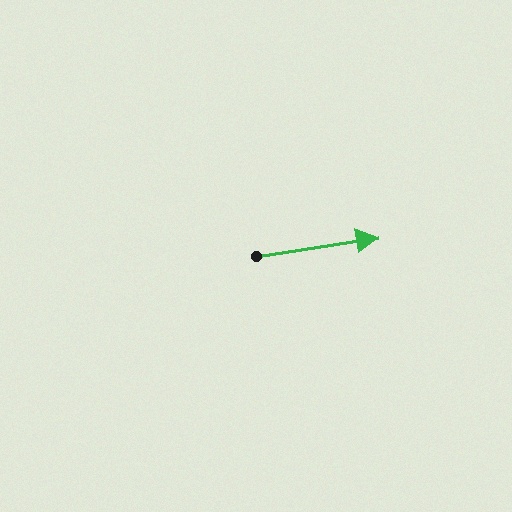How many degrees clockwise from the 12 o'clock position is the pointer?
Approximately 81 degrees.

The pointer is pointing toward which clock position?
Roughly 3 o'clock.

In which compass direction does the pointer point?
East.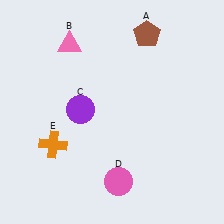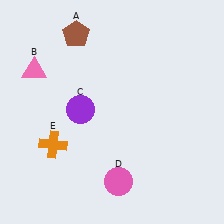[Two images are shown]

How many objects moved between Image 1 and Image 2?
2 objects moved between the two images.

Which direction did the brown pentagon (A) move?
The brown pentagon (A) moved left.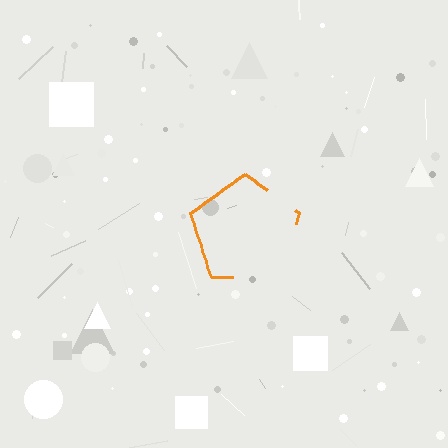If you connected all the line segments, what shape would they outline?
They would outline a pentagon.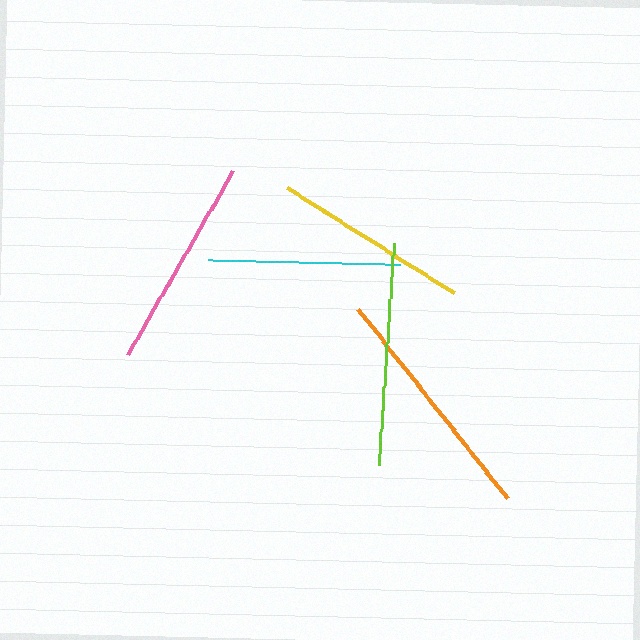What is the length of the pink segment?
The pink segment is approximately 212 pixels long.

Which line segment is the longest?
The orange line is the longest at approximately 241 pixels.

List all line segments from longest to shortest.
From longest to shortest: orange, lime, pink, yellow, cyan.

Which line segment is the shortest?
The cyan line is the shortest at approximately 193 pixels.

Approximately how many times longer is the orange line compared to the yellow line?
The orange line is approximately 1.2 times the length of the yellow line.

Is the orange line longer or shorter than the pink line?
The orange line is longer than the pink line.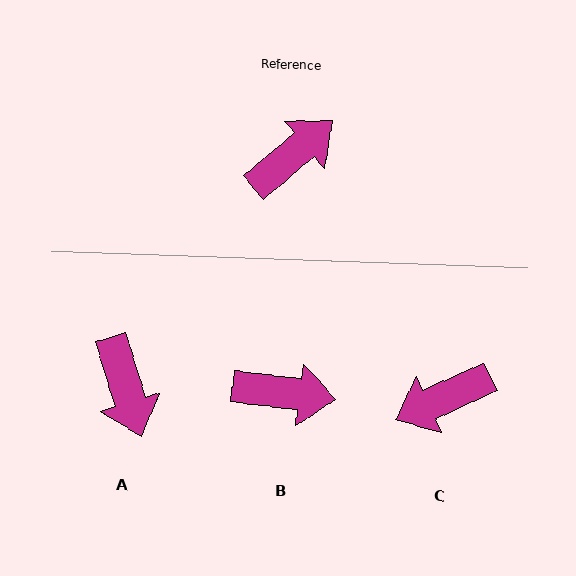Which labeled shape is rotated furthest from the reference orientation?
C, about 164 degrees away.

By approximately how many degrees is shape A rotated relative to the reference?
Approximately 113 degrees clockwise.